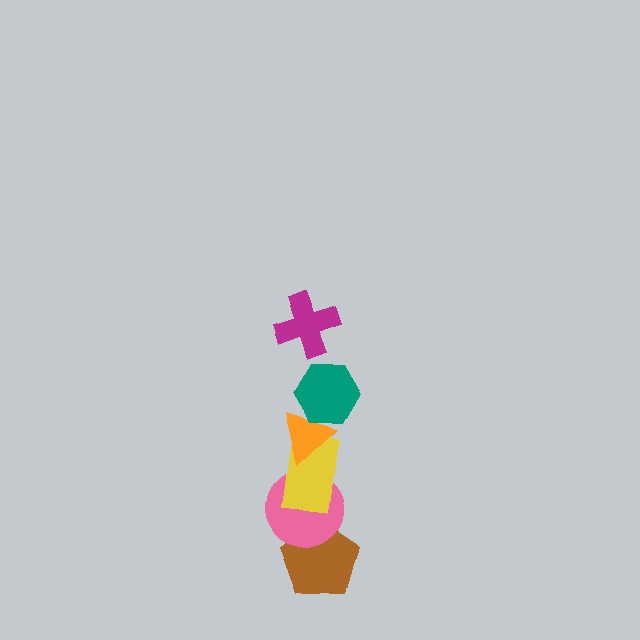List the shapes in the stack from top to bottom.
From top to bottom: the magenta cross, the teal hexagon, the orange triangle, the yellow rectangle, the pink circle, the brown pentagon.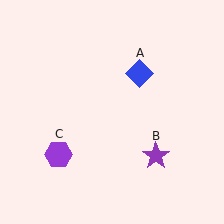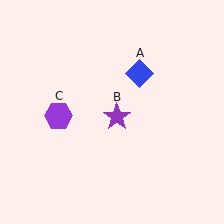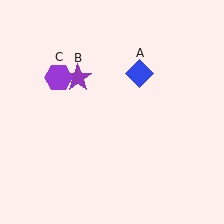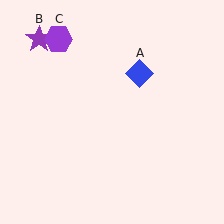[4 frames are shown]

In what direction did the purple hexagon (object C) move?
The purple hexagon (object C) moved up.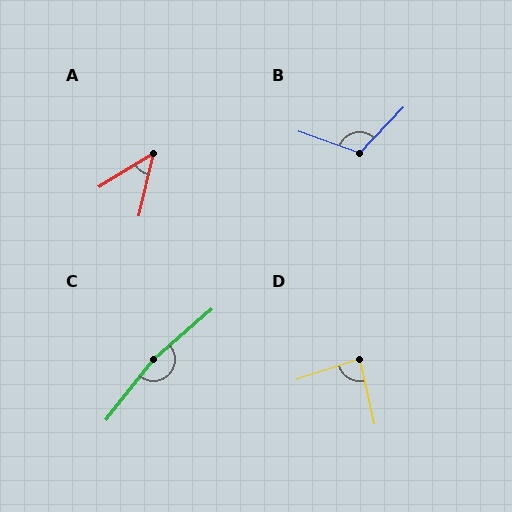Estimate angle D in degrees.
Approximately 84 degrees.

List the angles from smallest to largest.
A (46°), D (84°), B (115°), C (169°).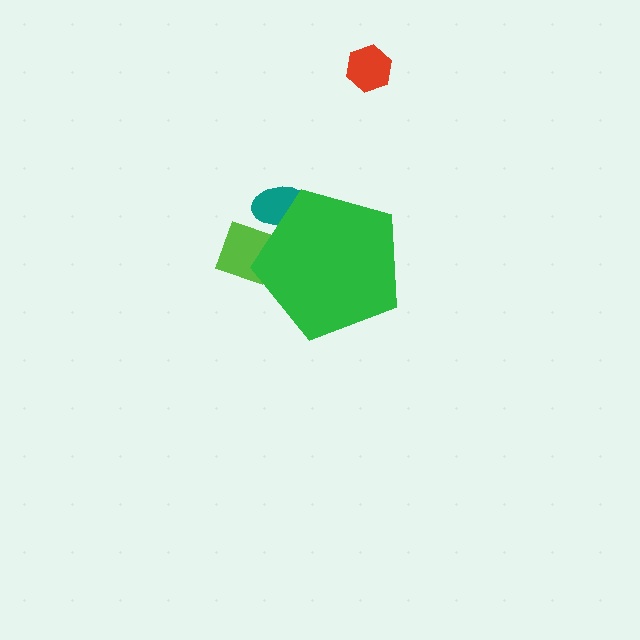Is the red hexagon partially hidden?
No, the red hexagon is fully visible.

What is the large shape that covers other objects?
A green pentagon.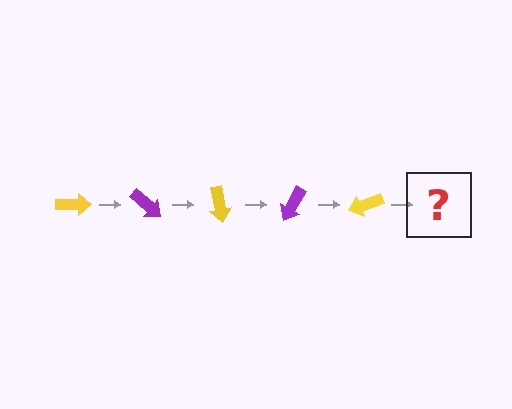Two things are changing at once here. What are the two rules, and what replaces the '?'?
The two rules are that it rotates 40 degrees each step and the color cycles through yellow and purple. The '?' should be a purple arrow, rotated 200 degrees from the start.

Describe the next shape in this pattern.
It should be a purple arrow, rotated 200 degrees from the start.